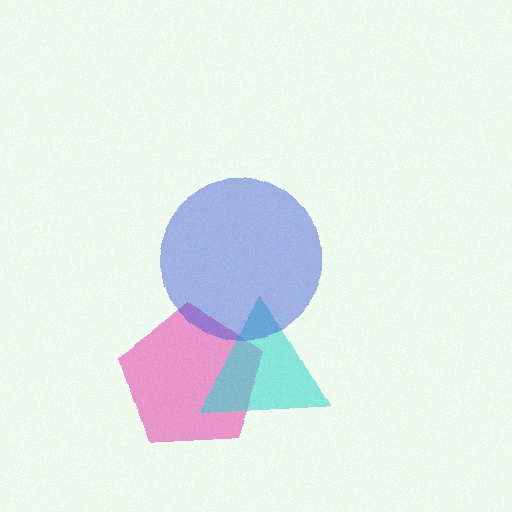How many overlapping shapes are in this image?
There are 3 overlapping shapes in the image.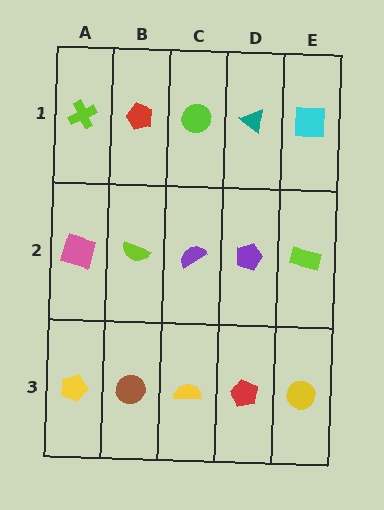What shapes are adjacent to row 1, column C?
A purple semicircle (row 2, column C), a red pentagon (row 1, column B), a teal triangle (row 1, column D).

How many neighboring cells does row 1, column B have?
3.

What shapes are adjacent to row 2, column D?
A teal triangle (row 1, column D), a red pentagon (row 3, column D), a purple semicircle (row 2, column C), a lime rectangle (row 2, column E).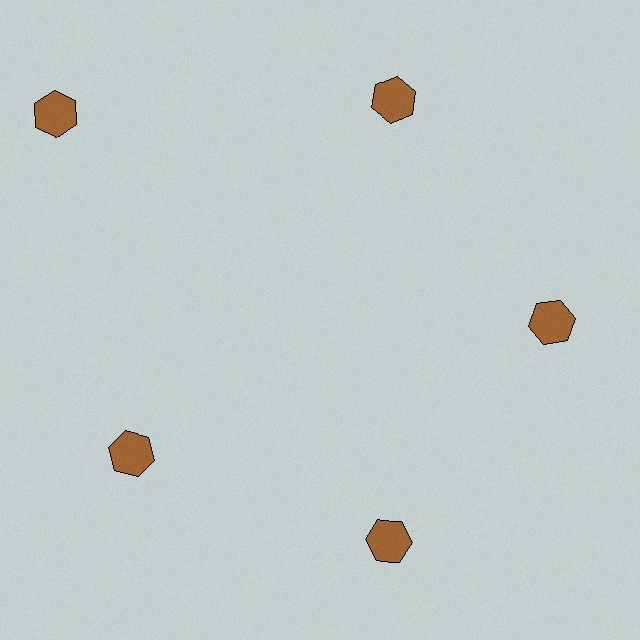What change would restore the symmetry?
The symmetry would be restored by moving it inward, back onto the ring so that all 5 hexagons sit at equal angles and equal distance from the center.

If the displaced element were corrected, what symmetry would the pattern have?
It would have 5-fold rotational symmetry — the pattern would map onto itself every 72 degrees.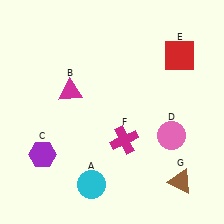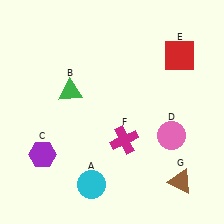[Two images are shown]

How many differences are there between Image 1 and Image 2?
There is 1 difference between the two images.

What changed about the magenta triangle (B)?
In Image 1, B is magenta. In Image 2, it changed to green.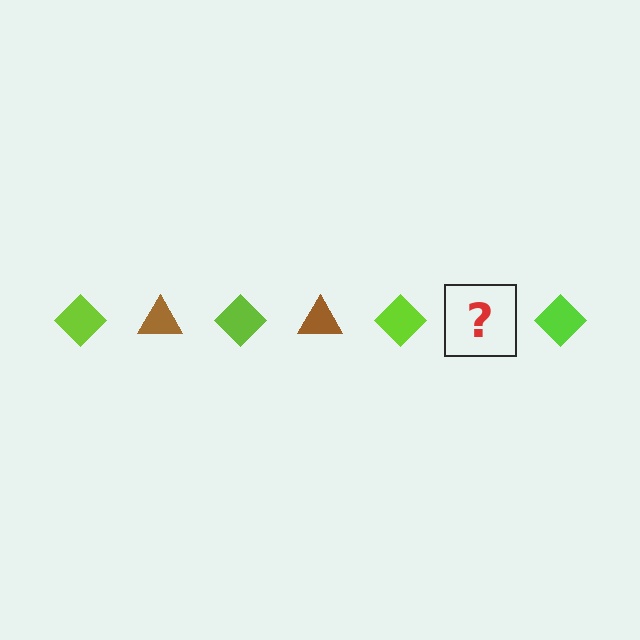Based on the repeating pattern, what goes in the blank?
The blank should be a brown triangle.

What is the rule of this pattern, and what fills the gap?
The rule is that the pattern alternates between lime diamond and brown triangle. The gap should be filled with a brown triangle.